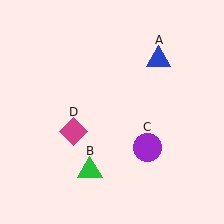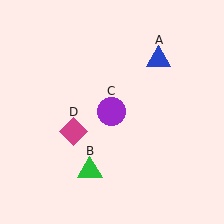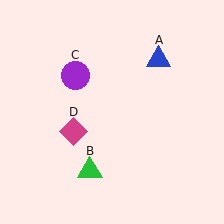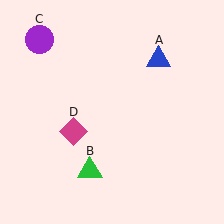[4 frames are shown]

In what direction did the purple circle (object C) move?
The purple circle (object C) moved up and to the left.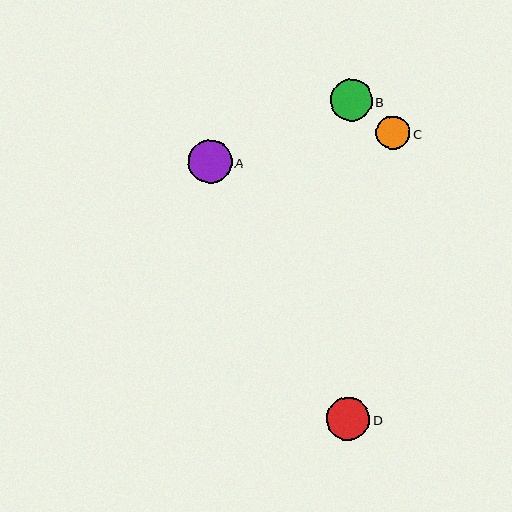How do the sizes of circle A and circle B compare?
Circle A and circle B are approximately the same size.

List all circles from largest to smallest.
From largest to smallest: A, D, B, C.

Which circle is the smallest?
Circle C is the smallest with a size of approximately 34 pixels.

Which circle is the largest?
Circle A is the largest with a size of approximately 44 pixels.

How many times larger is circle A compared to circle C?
Circle A is approximately 1.3 times the size of circle C.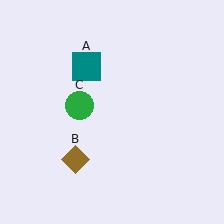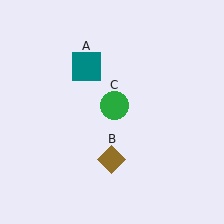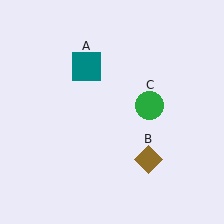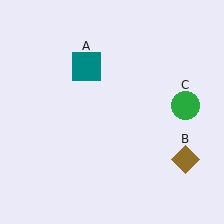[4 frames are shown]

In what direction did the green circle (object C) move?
The green circle (object C) moved right.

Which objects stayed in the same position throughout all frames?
Teal square (object A) remained stationary.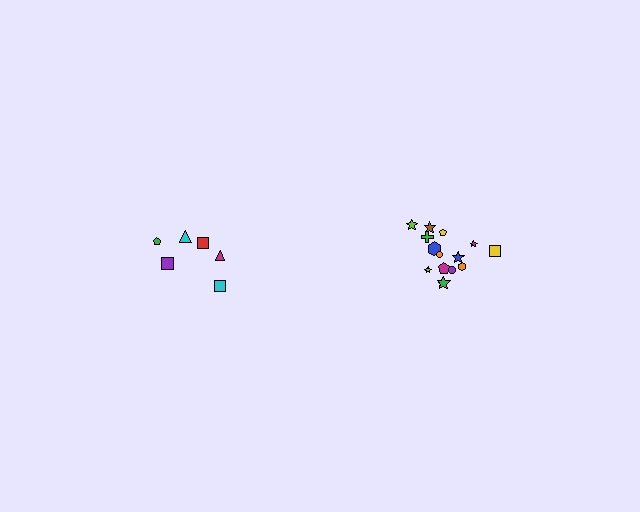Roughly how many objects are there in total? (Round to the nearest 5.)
Roughly 20 objects in total.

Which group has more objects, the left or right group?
The right group.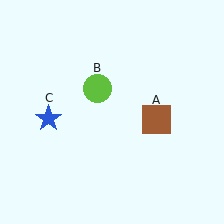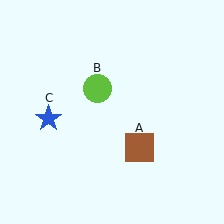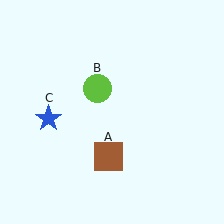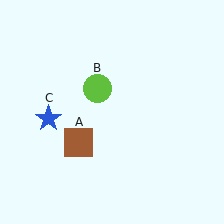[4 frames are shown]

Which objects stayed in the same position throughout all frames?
Lime circle (object B) and blue star (object C) remained stationary.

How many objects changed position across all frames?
1 object changed position: brown square (object A).